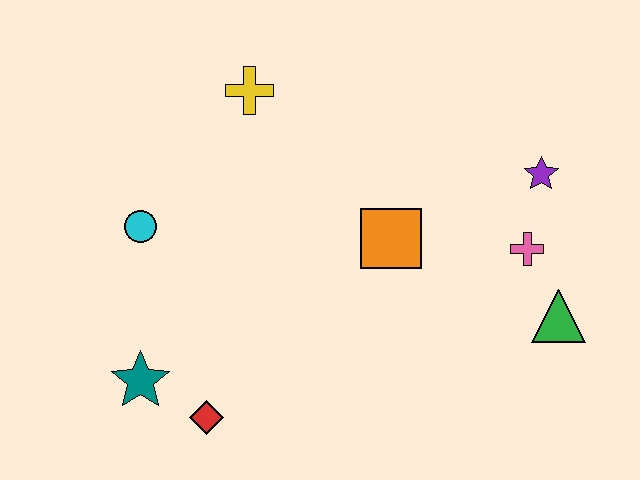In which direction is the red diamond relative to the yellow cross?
The red diamond is below the yellow cross.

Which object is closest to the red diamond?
The teal star is closest to the red diamond.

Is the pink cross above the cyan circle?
No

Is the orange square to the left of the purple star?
Yes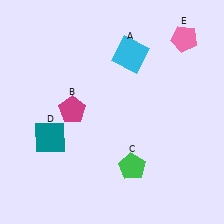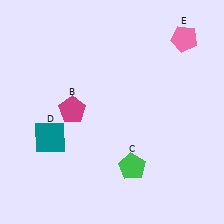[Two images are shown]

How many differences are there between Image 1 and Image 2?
There is 1 difference between the two images.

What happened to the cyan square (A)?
The cyan square (A) was removed in Image 2. It was in the top-right area of Image 1.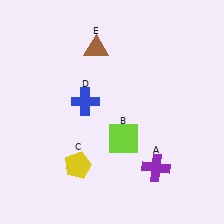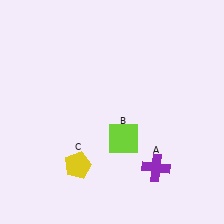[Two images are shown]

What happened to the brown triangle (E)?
The brown triangle (E) was removed in Image 2. It was in the top-left area of Image 1.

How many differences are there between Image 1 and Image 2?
There are 2 differences between the two images.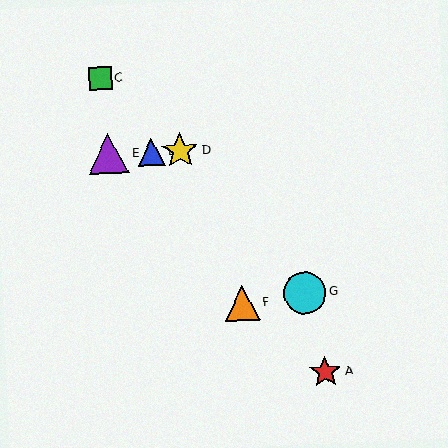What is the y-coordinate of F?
Object F is at y≈303.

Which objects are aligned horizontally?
Objects B, D, E are aligned horizontally.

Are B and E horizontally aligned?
Yes, both are at y≈152.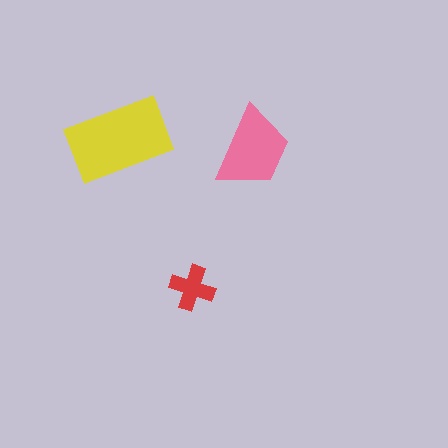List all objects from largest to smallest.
The yellow rectangle, the pink trapezoid, the red cross.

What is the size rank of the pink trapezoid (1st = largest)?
2nd.